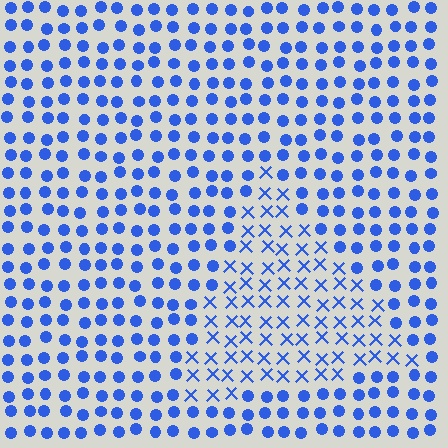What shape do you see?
I see a triangle.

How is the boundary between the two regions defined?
The boundary is defined by a change in element shape: X marks inside vs. circles outside. All elements share the same color and spacing.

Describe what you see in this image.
The image is filled with small blue elements arranged in a uniform grid. A triangle-shaped region contains X marks, while the surrounding area contains circles. The boundary is defined purely by the change in element shape.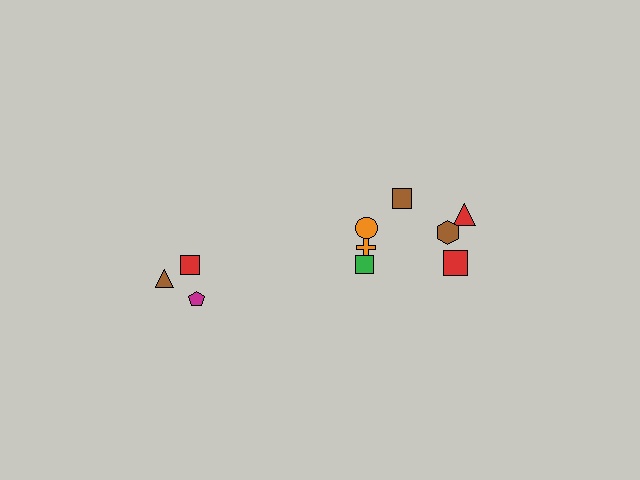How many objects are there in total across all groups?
There are 10 objects.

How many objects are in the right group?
There are 7 objects.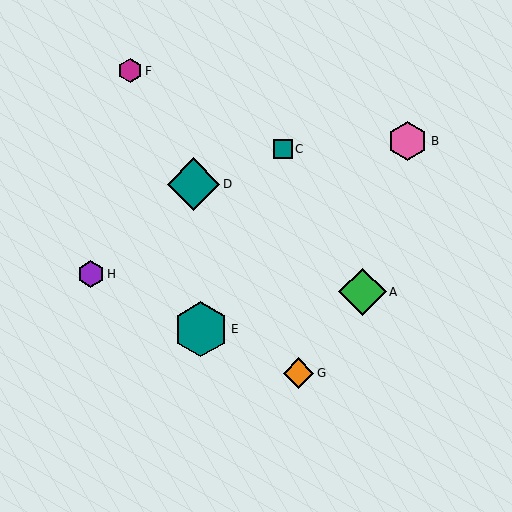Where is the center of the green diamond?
The center of the green diamond is at (362, 292).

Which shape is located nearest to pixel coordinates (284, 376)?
The orange diamond (labeled G) at (299, 373) is nearest to that location.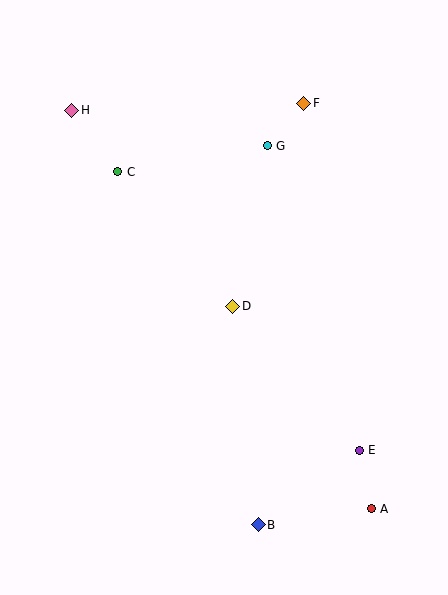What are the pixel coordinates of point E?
Point E is at (359, 450).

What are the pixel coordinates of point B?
Point B is at (258, 525).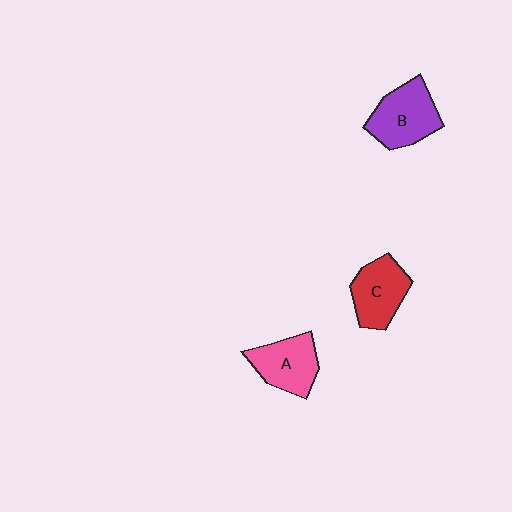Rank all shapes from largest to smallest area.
From largest to smallest: B (purple), A (pink), C (red).